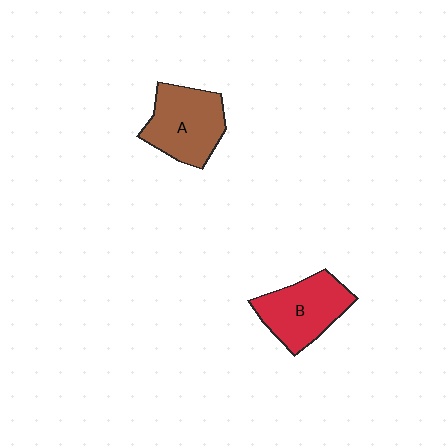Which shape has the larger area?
Shape A (brown).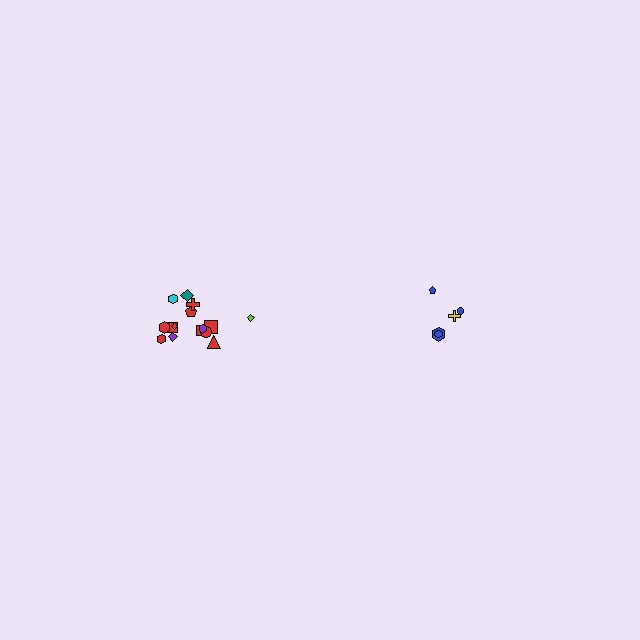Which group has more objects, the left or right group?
The left group.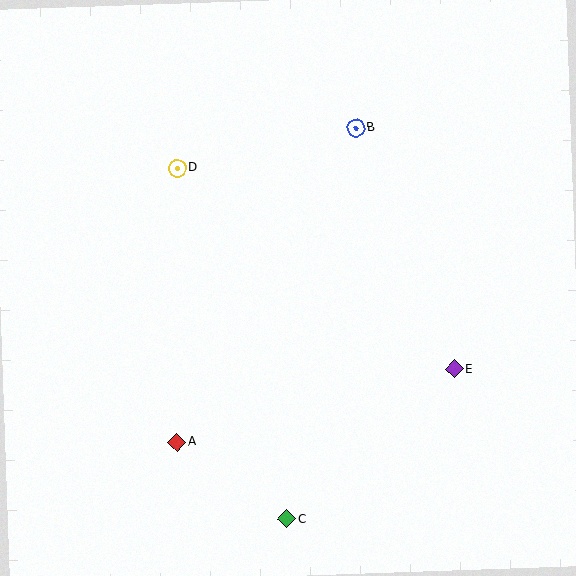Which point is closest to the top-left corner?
Point D is closest to the top-left corner.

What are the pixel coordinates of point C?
Point C is at (287, 519).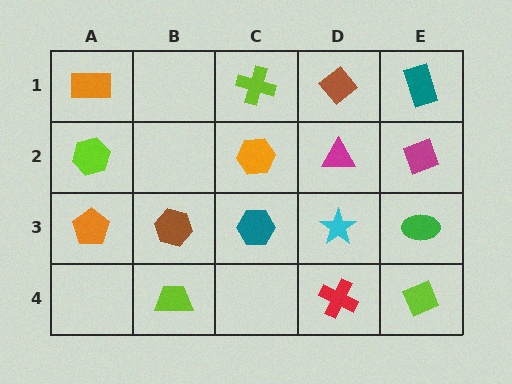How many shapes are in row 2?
4 shapes.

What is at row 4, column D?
A red cross.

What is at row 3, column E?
A green ellipse.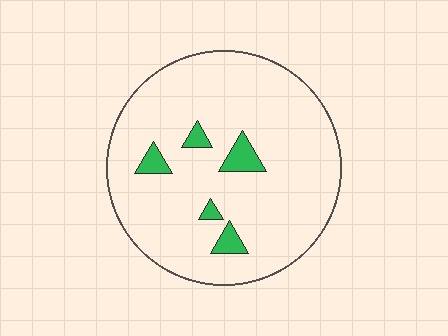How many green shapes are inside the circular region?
5.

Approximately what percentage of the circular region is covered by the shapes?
Approximately 5%.